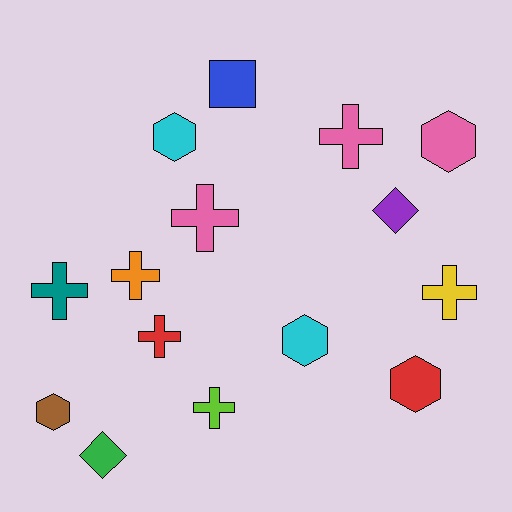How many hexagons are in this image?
There are 5 hexagons.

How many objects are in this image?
There are 15 objects.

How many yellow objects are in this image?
There is 1 yellow object.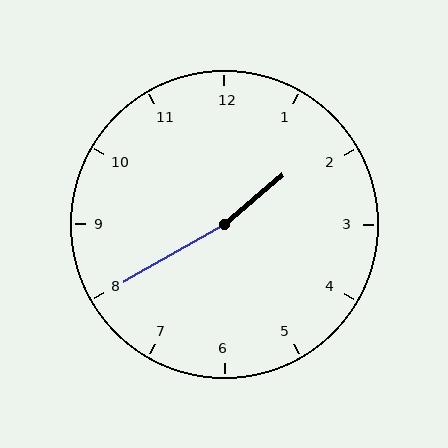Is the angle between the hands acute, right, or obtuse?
It is obtuse.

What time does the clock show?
1:40.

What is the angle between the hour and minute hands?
Approximately 170 degrees.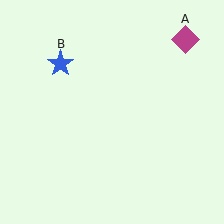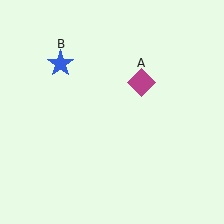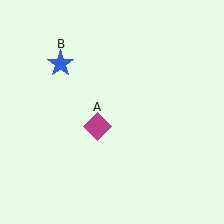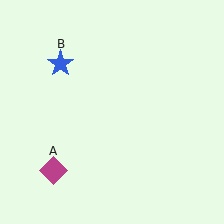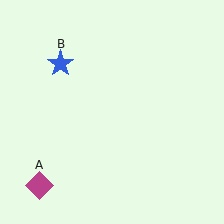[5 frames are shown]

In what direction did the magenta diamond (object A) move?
The magenta diamond (object A) moved down and to the left.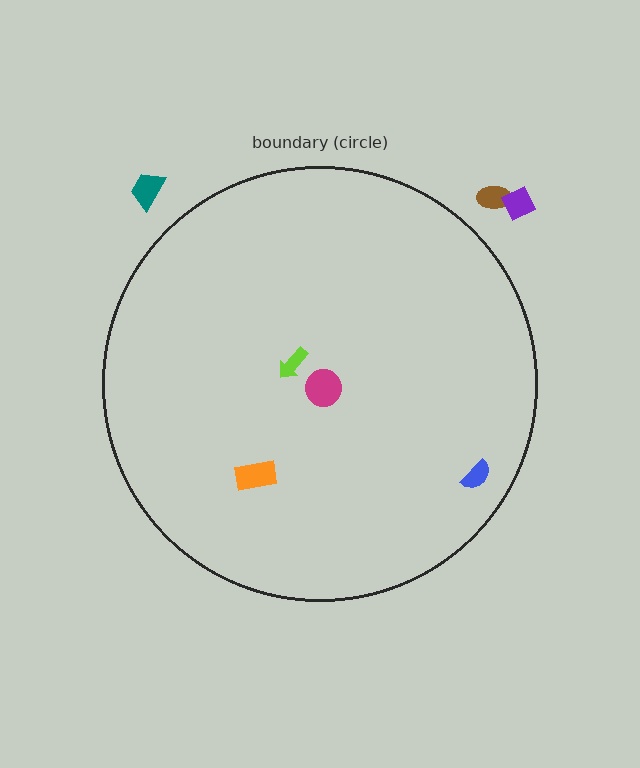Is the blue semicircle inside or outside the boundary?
Inside.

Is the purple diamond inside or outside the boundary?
Outside.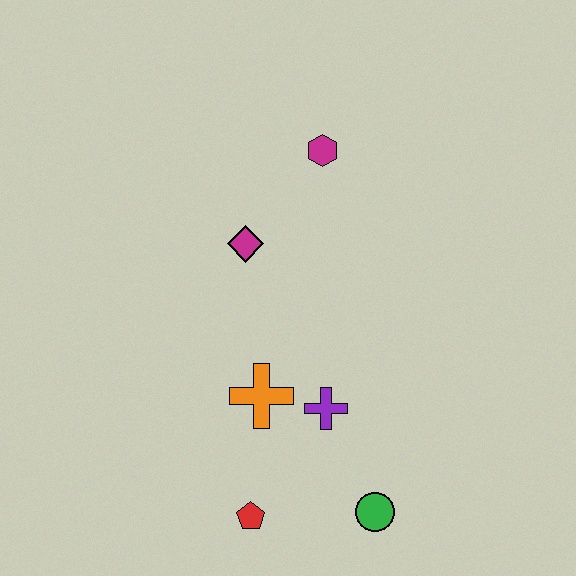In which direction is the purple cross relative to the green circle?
The purple cross is above the green circle.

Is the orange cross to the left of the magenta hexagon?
Yes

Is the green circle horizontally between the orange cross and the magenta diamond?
No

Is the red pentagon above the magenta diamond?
No